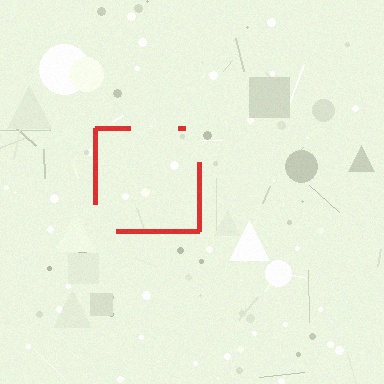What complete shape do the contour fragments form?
The contour fragments form a square.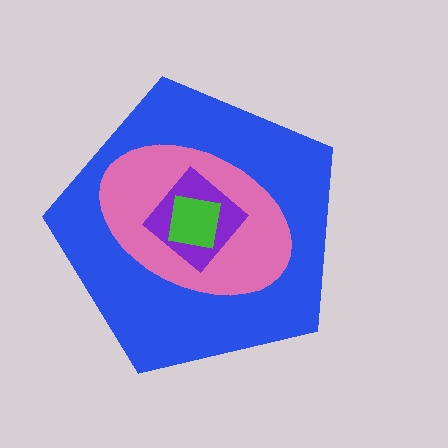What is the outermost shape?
The blue pentagon.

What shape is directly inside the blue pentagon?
The pink ellipse.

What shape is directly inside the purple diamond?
The green square.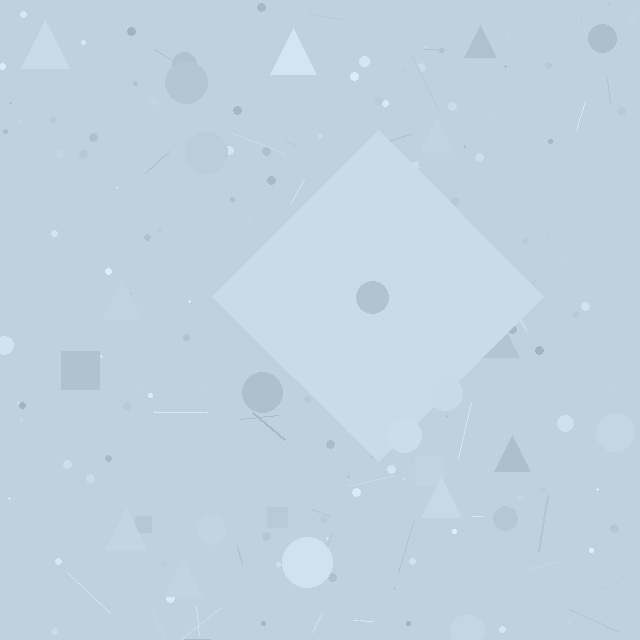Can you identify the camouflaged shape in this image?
The camouflaged shape is a diamond.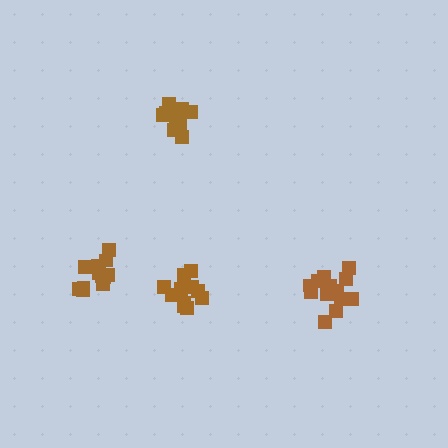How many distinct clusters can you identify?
There are 4 distinct clusters.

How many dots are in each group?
Group 1: 11 dots, Group 2: 10 dots, Group 3: 12 dots, Group 4: 14 dots (47 total).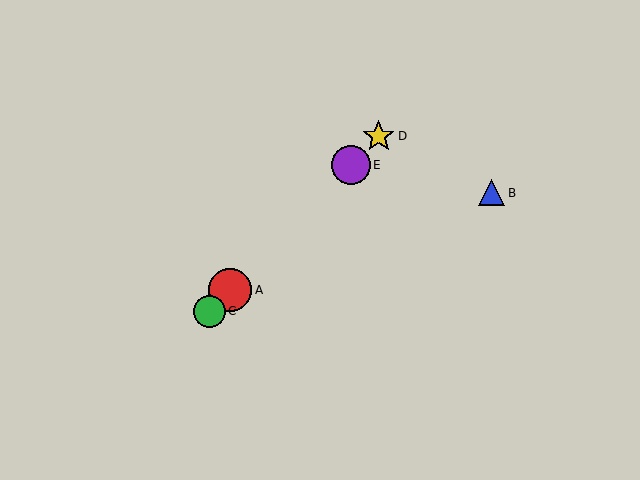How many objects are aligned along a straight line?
4 objects (A, C, D, E) are aligned along a straight line.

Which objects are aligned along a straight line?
Objects A, C, D, E are aligned along a straight line.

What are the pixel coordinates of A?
Object A is at (230, 290).